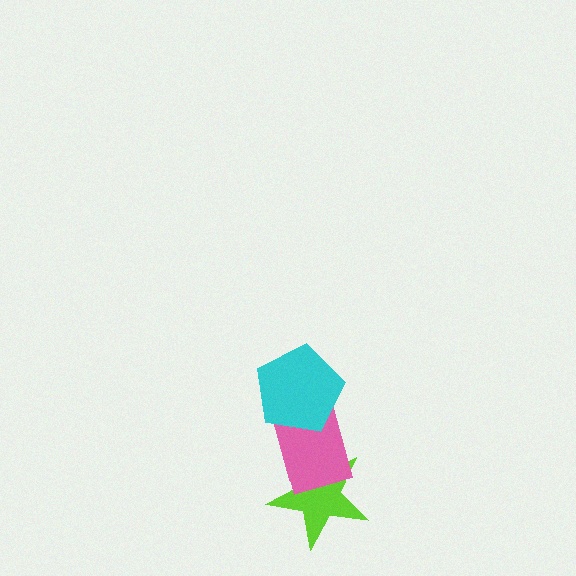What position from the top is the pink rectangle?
The pink rectangle is 2nd from the top.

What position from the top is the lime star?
The lime star is 3rd from the top.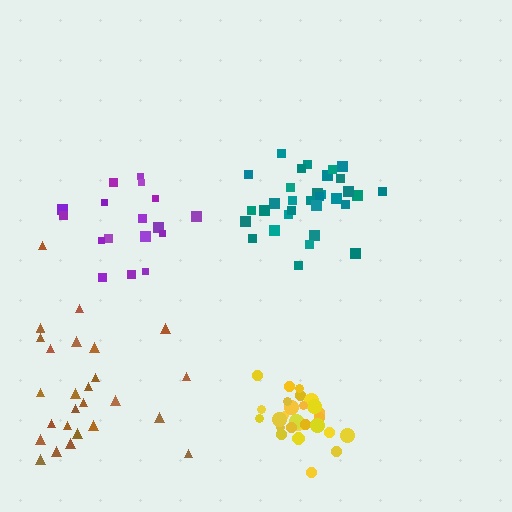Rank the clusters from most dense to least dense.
yellow, teal, purple, brown.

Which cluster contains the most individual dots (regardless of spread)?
Teal (32).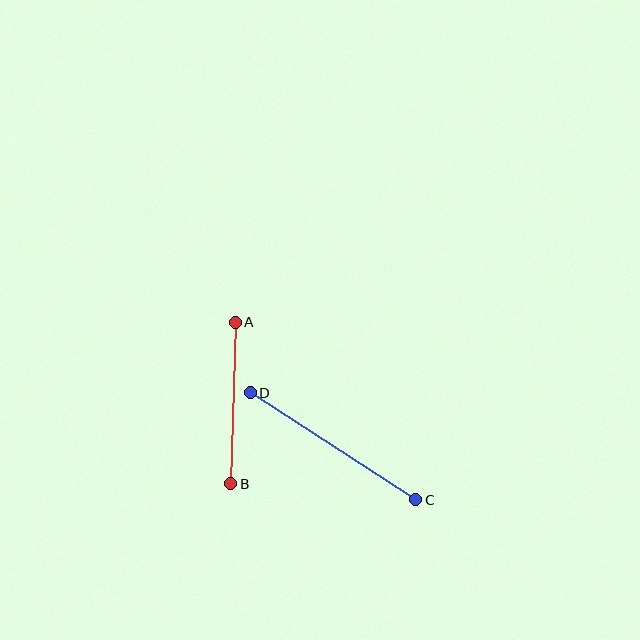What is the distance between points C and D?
The distance is approximately 197 pixels.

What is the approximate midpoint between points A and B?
The midpoint is at approximately (233, 403) pixels.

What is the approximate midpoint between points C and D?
The midpoint is at approximately (333, 446) pixels.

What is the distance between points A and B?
The distance is approximately 161 pixels.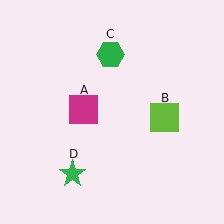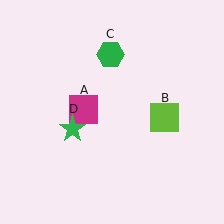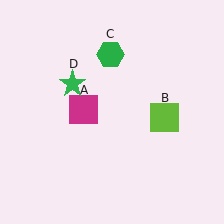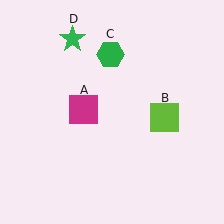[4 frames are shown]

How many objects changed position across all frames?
1 object changed position: green star (object D).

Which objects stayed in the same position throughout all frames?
Magenta square (object A) and lime square (object B) and green hexagon (object C) remained stationary.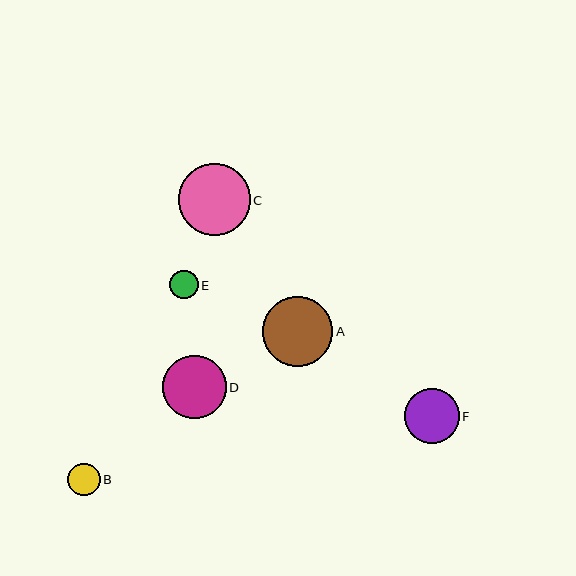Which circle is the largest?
Circle C is the largest with a size of approximately 71 pixels.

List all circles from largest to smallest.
From largest to smallest: C, A, D, F, B, E.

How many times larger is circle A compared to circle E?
Circle A is approximately 2.4 times the size of circle E.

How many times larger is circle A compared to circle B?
Circle A is approximately 2.2 times the size of circle B.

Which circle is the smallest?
Circle E is the smallest with a size of approximately 29 pixels.